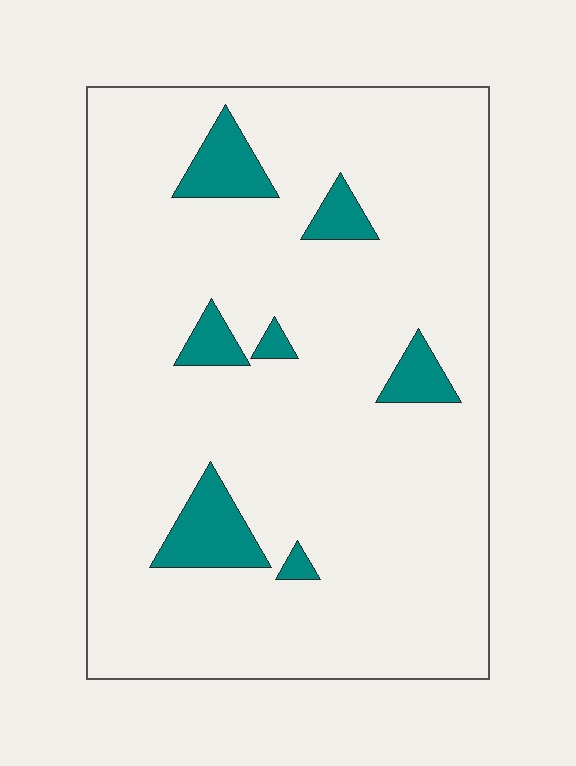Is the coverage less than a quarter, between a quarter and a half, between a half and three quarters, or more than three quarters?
Less than a quarter.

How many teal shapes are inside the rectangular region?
7.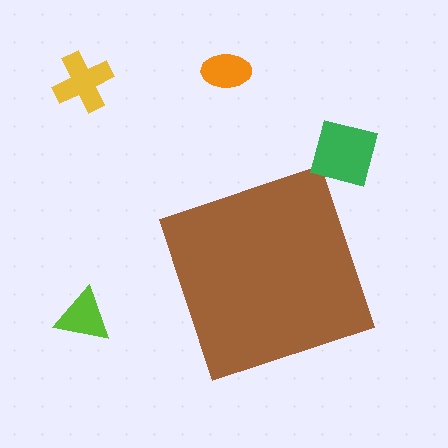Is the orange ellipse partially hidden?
No, the orange ellipse is fully visible.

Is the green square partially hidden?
No, the green square is fully visible.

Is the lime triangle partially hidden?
No, the lime triangle is fully visible.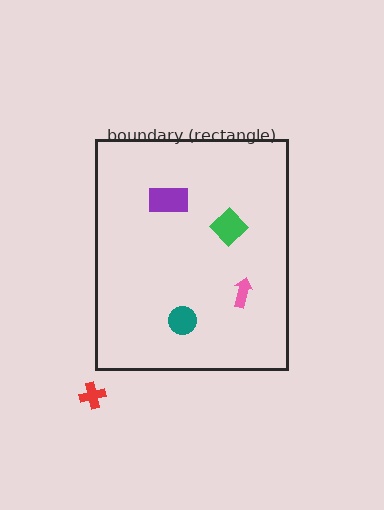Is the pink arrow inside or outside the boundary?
Inside.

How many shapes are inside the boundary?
4 inside, 1 outside.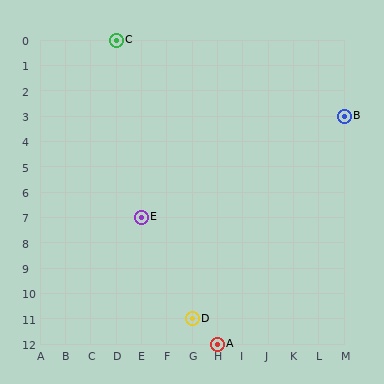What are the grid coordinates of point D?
Point D is at grid coordinates (G, 11).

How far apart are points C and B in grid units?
Points C and B are 9 columns and 3 rows apart (about 9.5 grid units diagonally).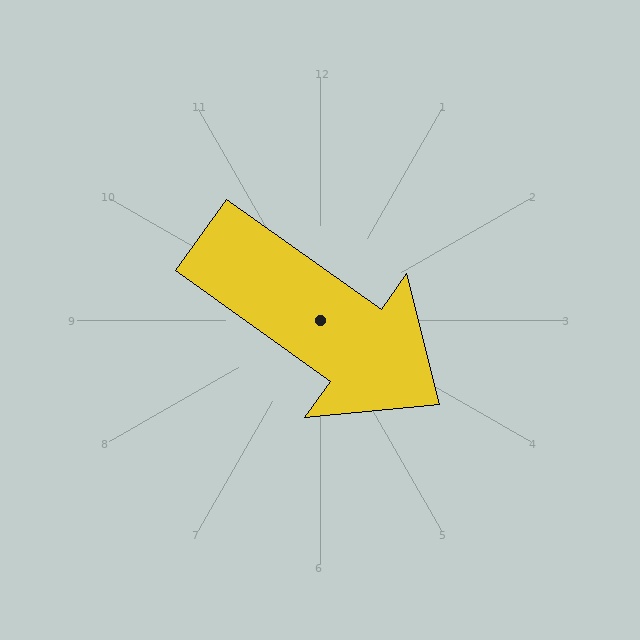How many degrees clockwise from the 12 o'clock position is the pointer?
Approximately 125 degrees.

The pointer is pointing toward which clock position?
Roughly 4 o'clock.